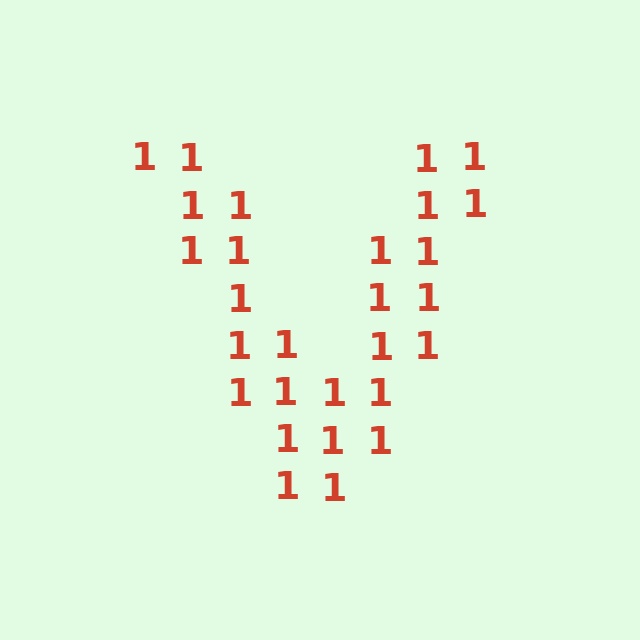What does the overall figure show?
The overall figure shows the letter V.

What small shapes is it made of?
It is made of small digit 1's.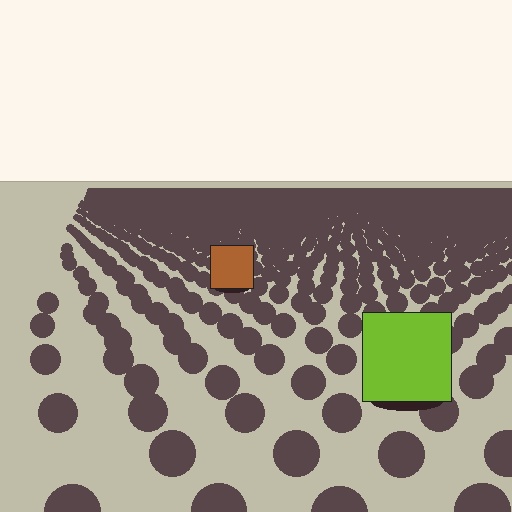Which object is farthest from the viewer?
The brown square is farthest from the viewer. It appears smaller and the ground texture around it is denser.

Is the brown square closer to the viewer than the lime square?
No. The lime square is closer — you can tell from the texture gradient: the ground texture is coarser near it.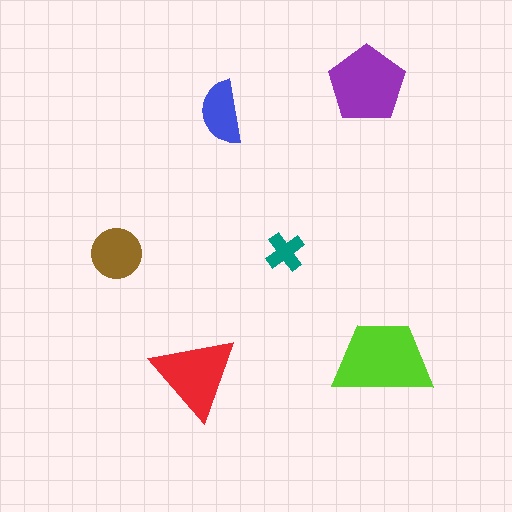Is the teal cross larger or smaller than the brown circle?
Smaller.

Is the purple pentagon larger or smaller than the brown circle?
Larger.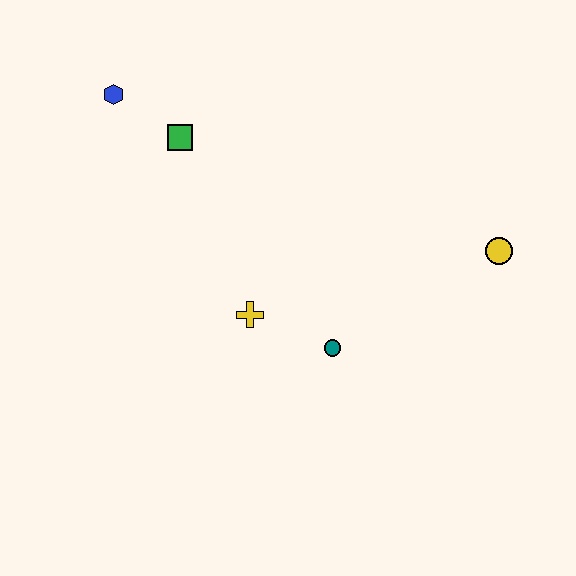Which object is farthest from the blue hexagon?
The yellow circle is farthest from the blue hexagon.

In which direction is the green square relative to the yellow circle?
The green square is to the left of the yellow circle.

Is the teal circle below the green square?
Yes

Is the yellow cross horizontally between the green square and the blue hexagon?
No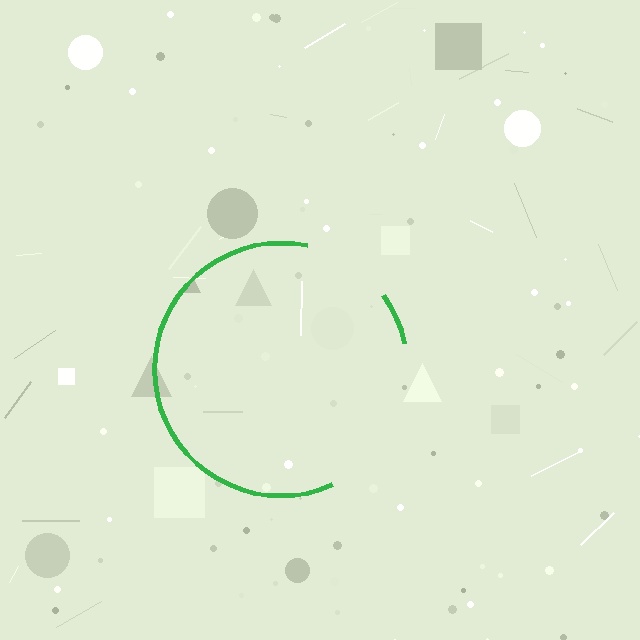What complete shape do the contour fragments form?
The contour fragments form a circle.